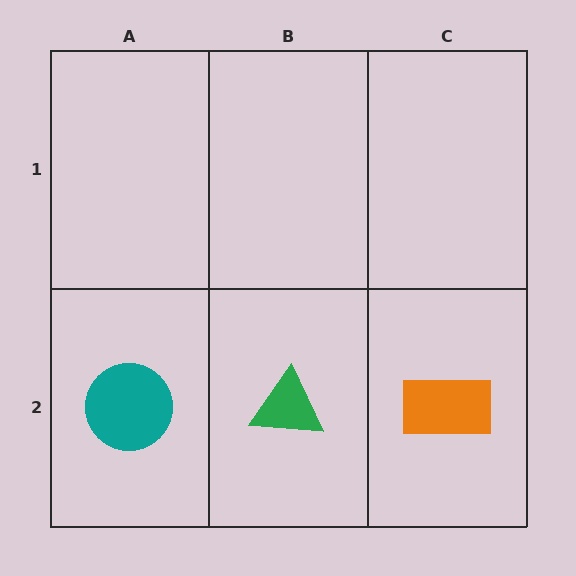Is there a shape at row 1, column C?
No, that cell is empty.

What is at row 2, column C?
An orange rectangle.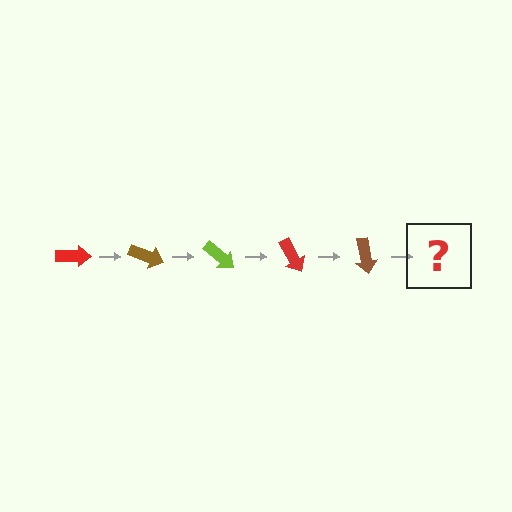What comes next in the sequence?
The next element should be a lime arrow, rotated 100 degrees from the start.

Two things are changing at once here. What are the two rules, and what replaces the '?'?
The two rules are that it rotates 20 degrees each step and the color cycles through red, brown, and lime. The '?' should be a lime arrow, rotated 100 degrees from the start.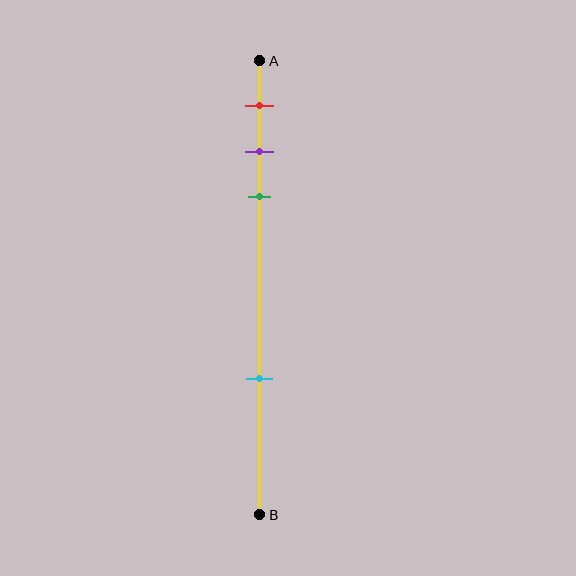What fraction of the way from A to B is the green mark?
The green mark is approximately 30% (0.3) of the way from A to B.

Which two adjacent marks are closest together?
The purple and green marks are the closest adjacent pair.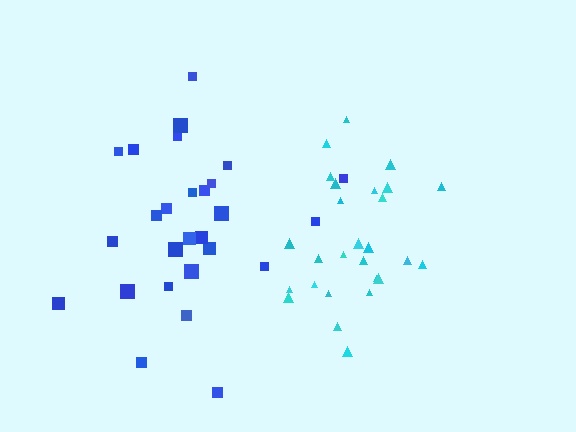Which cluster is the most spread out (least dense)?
Blue.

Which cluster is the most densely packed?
Cyan.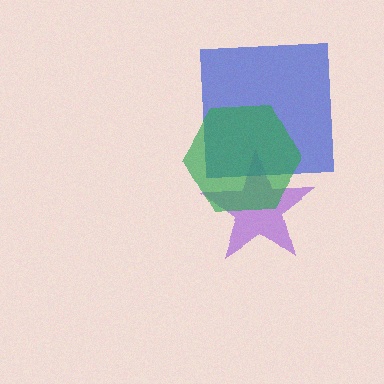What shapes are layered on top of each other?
The layered shapes are: a purple star, a blue square, a green hexagon.